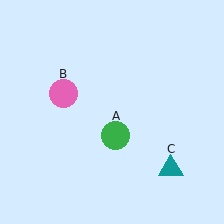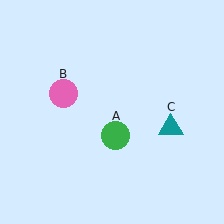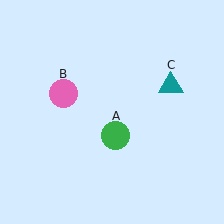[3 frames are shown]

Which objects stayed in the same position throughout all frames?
Green circle (object A) and pink circle (object B) remained stationary.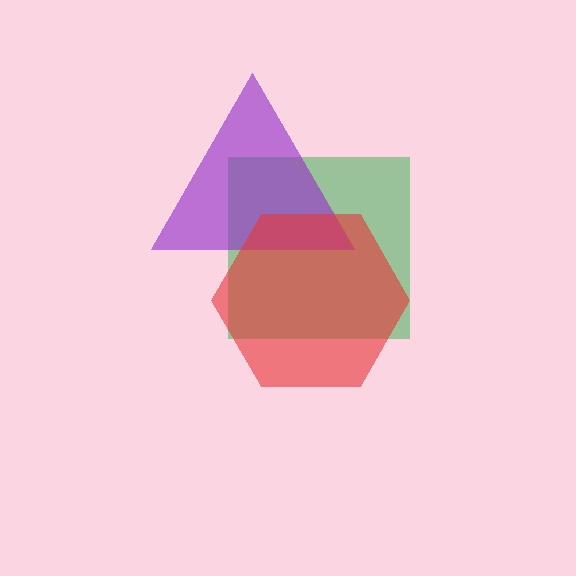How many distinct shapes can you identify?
There are 3 distinct shapes: a green square, a purple triangle, a red hexagon.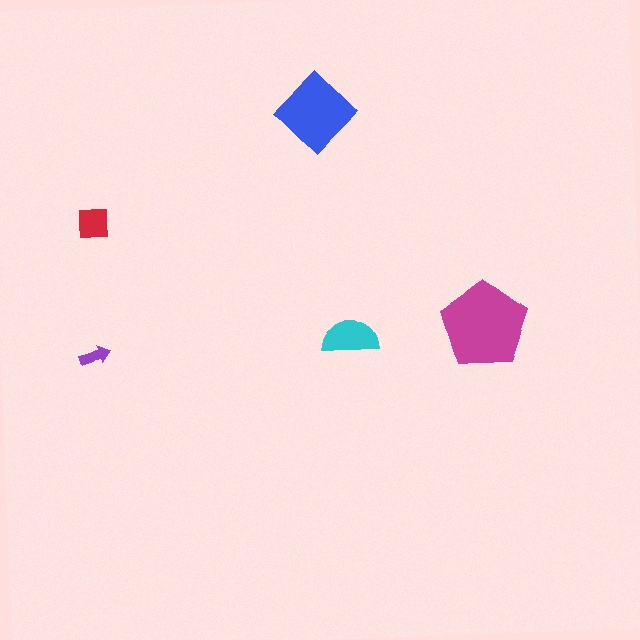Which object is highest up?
The blue diamond is topmost.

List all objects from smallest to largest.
The purple arrow, the red square, the cyan semicircle, the blue diamond, the magenta pentagon.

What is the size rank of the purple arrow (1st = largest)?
5th.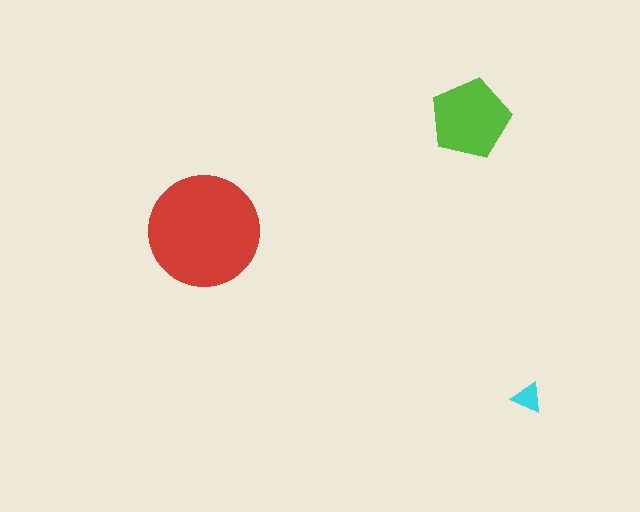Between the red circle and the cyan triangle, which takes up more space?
The red circle.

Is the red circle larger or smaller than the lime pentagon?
Larger.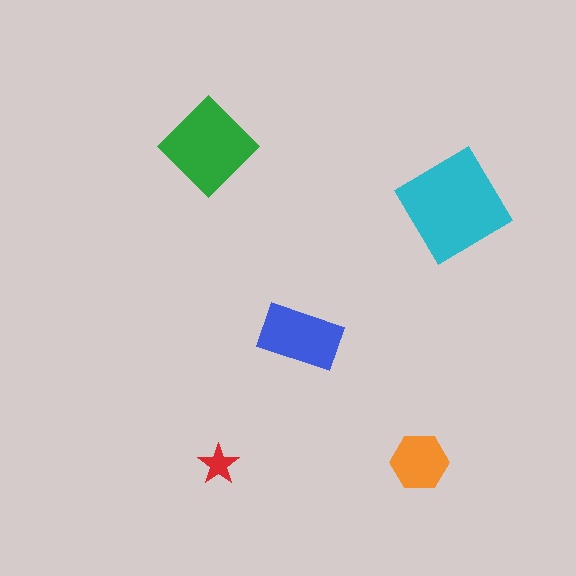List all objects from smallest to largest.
The red star, the orange hexagon, the blue rectangle, the green diamond, the cyan diamond.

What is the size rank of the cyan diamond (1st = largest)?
1st.